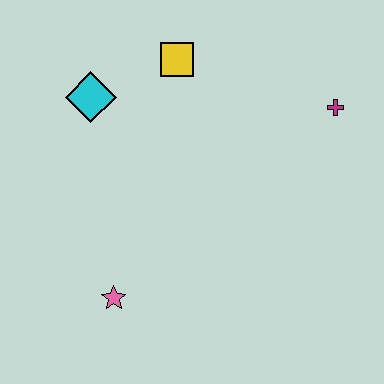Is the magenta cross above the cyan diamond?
No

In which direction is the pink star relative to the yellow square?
The pink star is below the yellow square.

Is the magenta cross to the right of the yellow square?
Yes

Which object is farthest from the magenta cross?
The pink star is farthest from the magenta cross.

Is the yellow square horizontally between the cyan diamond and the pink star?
No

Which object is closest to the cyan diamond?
The yellow square is closest to the cyan diamond.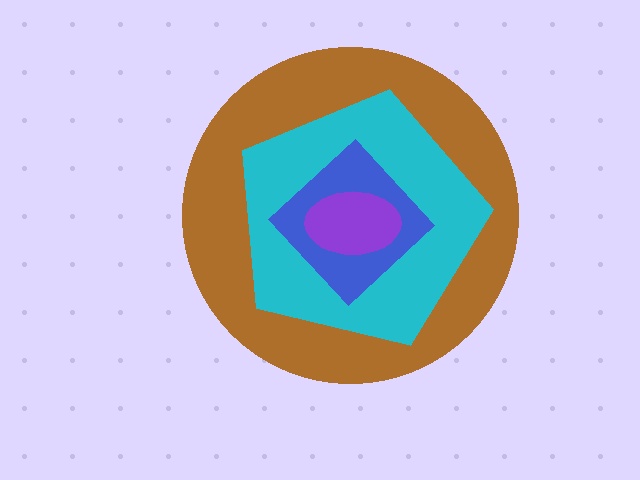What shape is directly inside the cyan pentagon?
The blue diamond.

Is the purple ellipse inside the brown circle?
Yes.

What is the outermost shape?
The brown circle.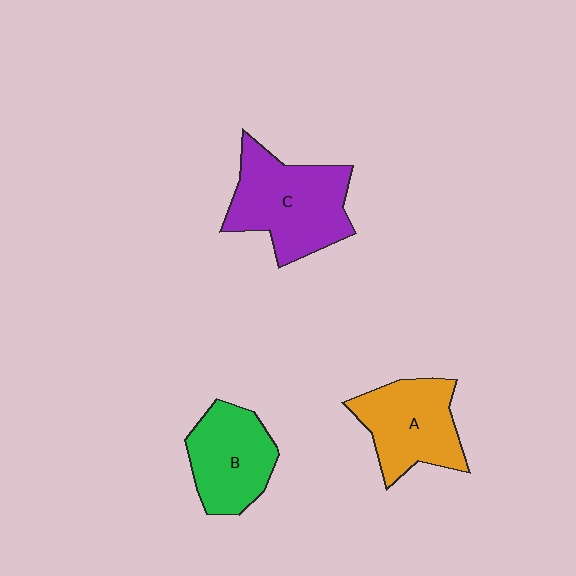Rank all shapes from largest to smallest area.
From largest to smallest: C (purple), A (orange), B (green).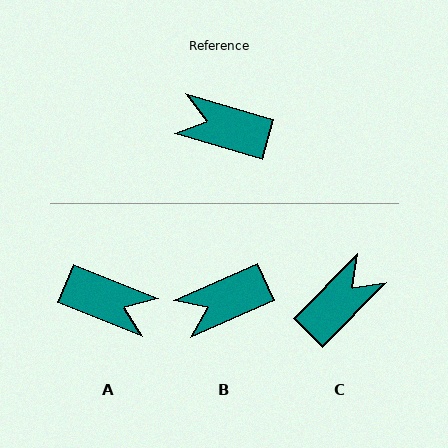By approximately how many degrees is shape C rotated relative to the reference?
Approximately 119 degrees clockwise.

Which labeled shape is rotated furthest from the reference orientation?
A, about 175 degrees away.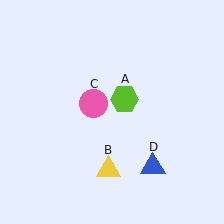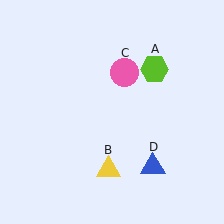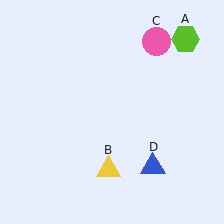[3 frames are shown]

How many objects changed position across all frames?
2 objects changed position: lime hexagon (object A), pink circle (object C).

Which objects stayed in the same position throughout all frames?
Yellow triangle (object B) and blue triangle (object D) remained stationary.